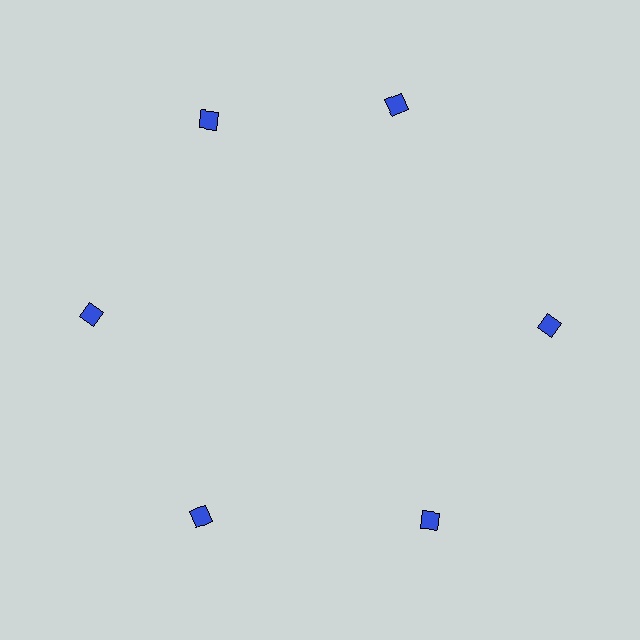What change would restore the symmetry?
The symmetry would be restored by rotating it back into even spacing with its neighbors so that all 6 diamonds sit at equal angles and equal distance from the center.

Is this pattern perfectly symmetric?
No. The 6 blue diamonds are arranged in a ring, but one element near the 1 o'clock position is rotated out of alignment along the ring, breaking the 6-fold rotational symmetry.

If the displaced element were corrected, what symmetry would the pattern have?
It would have 6-fold rotational symmetry — the pattern would map onto itself every 60 degrees.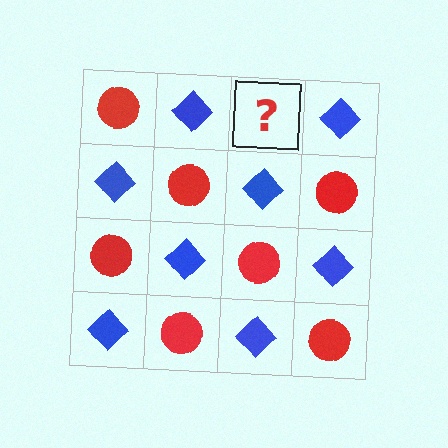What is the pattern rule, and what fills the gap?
The rule is that it alternates red circle and blue diamond in a checkerboard pattern. The gap should be filled with a red circle.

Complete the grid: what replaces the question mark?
The question mark should be replaced with a red circle.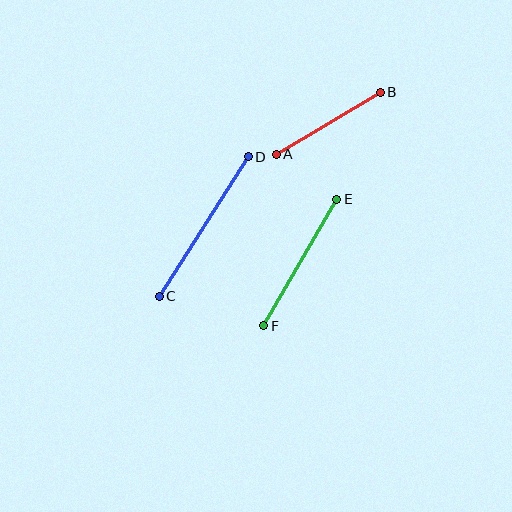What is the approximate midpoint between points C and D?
The midpoint is at approximately (204, 226) pixels.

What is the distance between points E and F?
The distance is approximately 146 pixels.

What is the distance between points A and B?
The distance is approximately 121 pixels.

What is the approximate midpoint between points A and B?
The midpoint is at approximately (328, 123) pixels.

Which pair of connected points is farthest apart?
Points C and D are farthest apart.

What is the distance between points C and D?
The distance is approximately 166 pixels.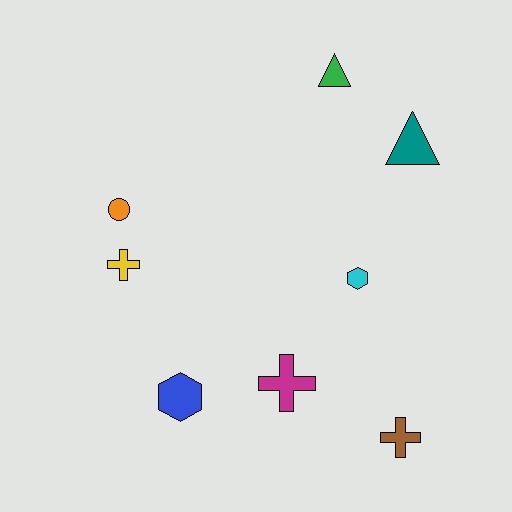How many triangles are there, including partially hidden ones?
There are 2 triangles.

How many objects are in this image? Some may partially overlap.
There are 8 objects.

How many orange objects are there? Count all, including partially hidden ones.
There is 1 orange object.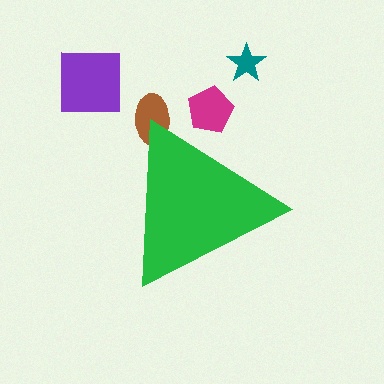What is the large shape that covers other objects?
A green triangle.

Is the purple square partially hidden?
No, the purple square is fully visible.